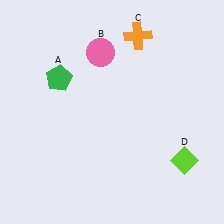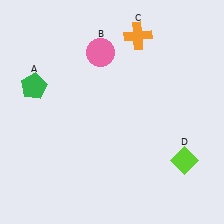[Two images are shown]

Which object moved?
The green pentagon (A) moved left.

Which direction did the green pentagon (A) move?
The green pentagon (A) moved left.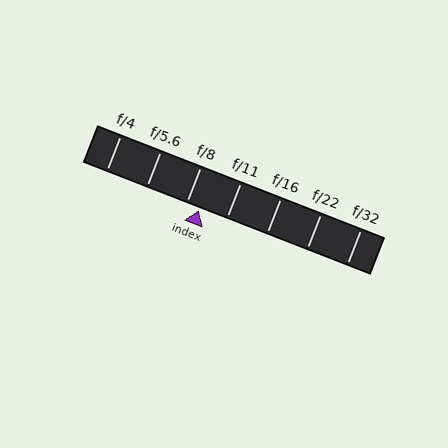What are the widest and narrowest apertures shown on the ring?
The widest aperture shown is f/4 and the narrowest is f/32.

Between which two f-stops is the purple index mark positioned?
The index mark is between f/8 and f/11.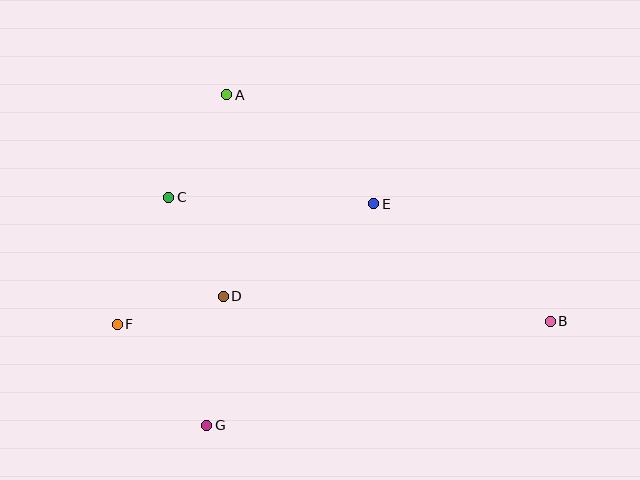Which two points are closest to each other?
Points D and F are closest to each other.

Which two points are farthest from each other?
Points B and F are farthest from each other.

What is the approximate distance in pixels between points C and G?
The distance between C and G is approximately 231 pixels.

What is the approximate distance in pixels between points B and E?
The distance between B and E is approximately 212 pixels.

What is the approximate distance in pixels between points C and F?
The distance between C and F is approximately 137 pixels.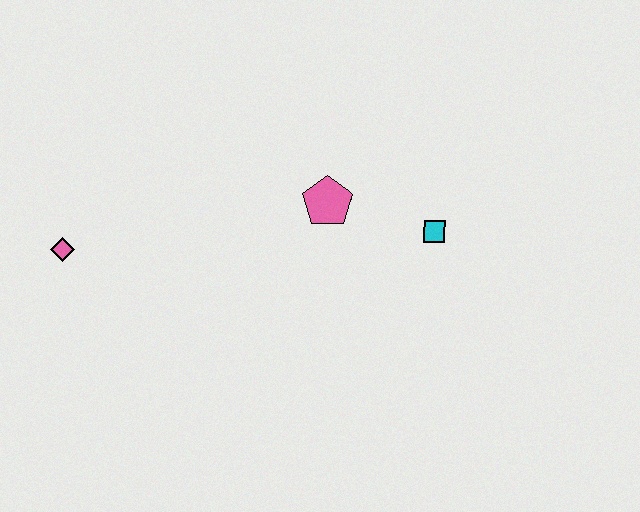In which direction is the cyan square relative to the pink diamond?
The cyan square is to the right of the pink diamond.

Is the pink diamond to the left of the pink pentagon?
Yes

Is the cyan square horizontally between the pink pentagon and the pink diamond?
No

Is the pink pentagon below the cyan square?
No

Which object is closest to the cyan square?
The pink pentagon is closest to the cyan square.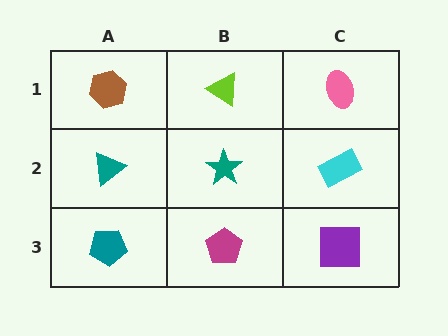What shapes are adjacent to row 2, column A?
A brown hexagon (row 1, column A), a teal pentagon (row 3, column A), a teal star (row 2, column B).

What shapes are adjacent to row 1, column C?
A cyan rectangle (row 2, column C), a lime triangle (row 1, column B).